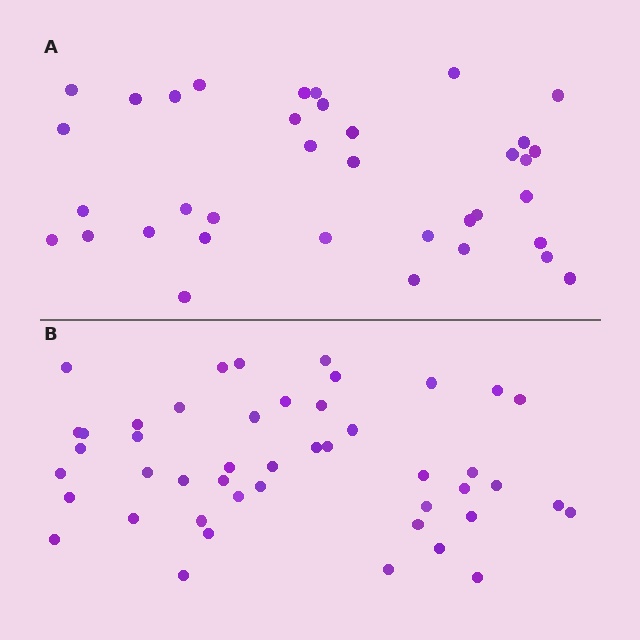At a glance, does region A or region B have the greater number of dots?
Region B (the bottom region) has more dots.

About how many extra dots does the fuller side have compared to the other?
Region B has roughly 10 or so more dots than region A.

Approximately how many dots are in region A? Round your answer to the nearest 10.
About 40 dots. (The exact count is 36, which rounds to 40.)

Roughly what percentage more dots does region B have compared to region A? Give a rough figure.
About 30% more.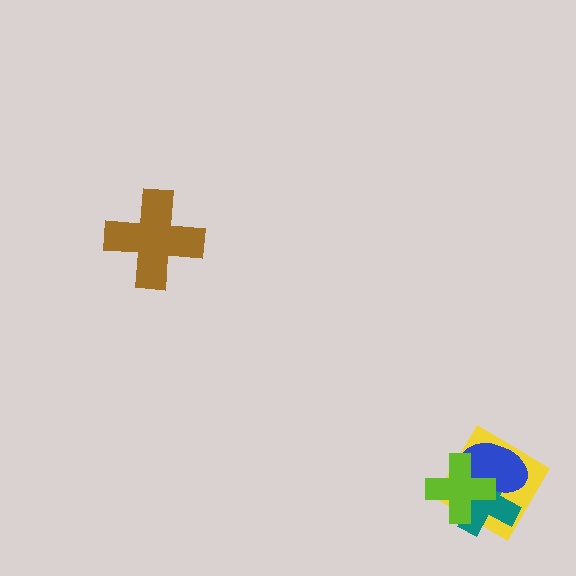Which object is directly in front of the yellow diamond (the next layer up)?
The teal cross is directly in front of the yellow diamond.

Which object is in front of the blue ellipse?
The lime cross is in front of the blue ellipse.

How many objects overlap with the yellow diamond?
3 objects overlap with the yellow diamond.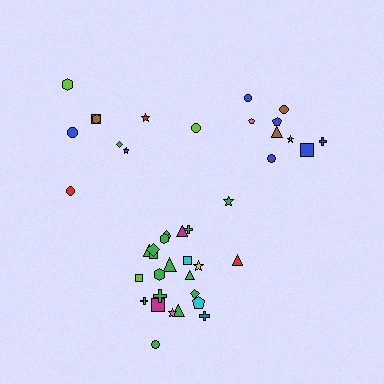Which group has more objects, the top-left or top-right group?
The top-right group.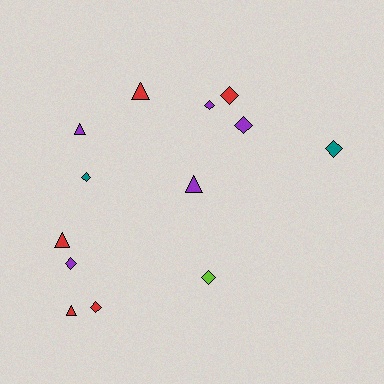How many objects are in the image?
There are 13 objects.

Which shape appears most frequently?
Diamond, with 8 objects.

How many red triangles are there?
There are 3 red triangles.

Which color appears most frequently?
Purple, with 5 objects.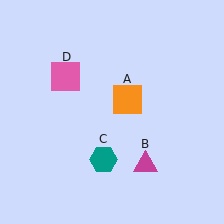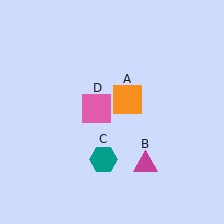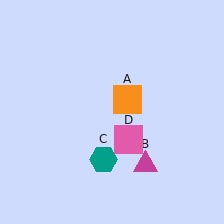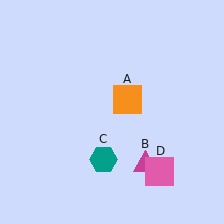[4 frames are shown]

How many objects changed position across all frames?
1 object changed position: pink square (object D).